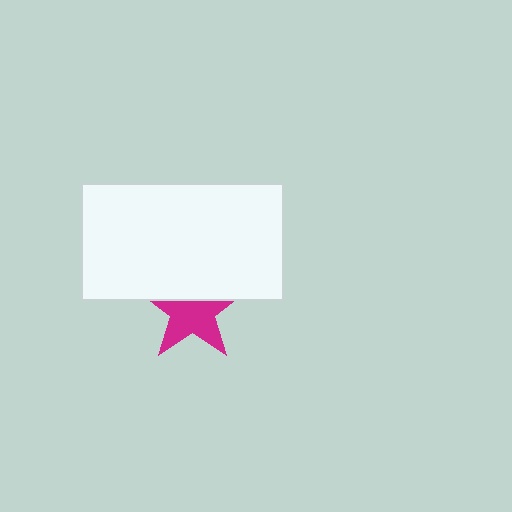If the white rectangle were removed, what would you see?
You would see the complete magenta star.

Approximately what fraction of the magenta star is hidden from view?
Roughly 39% of the magenta star is hidden behind the white rectangle.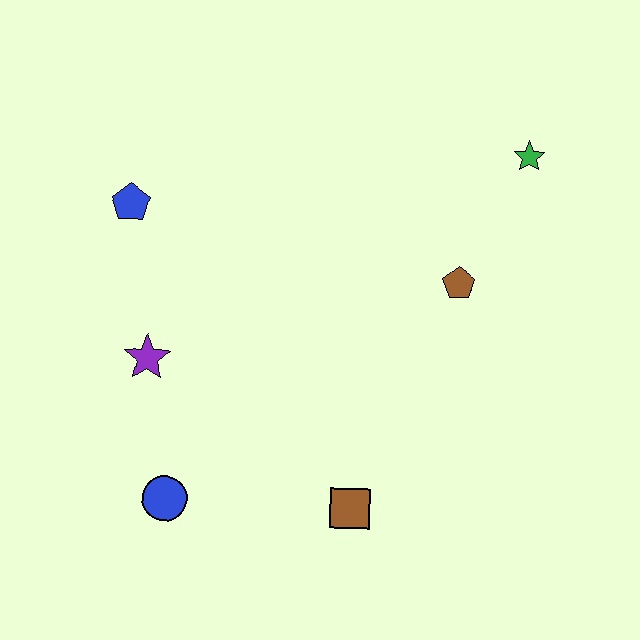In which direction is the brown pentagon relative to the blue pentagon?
The brown pentagon is to the right of the blue pentagon.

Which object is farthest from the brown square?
The green star is farthest from the brown square.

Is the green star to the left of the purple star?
No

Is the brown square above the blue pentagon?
No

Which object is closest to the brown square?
The blue circle is closest to the brown square.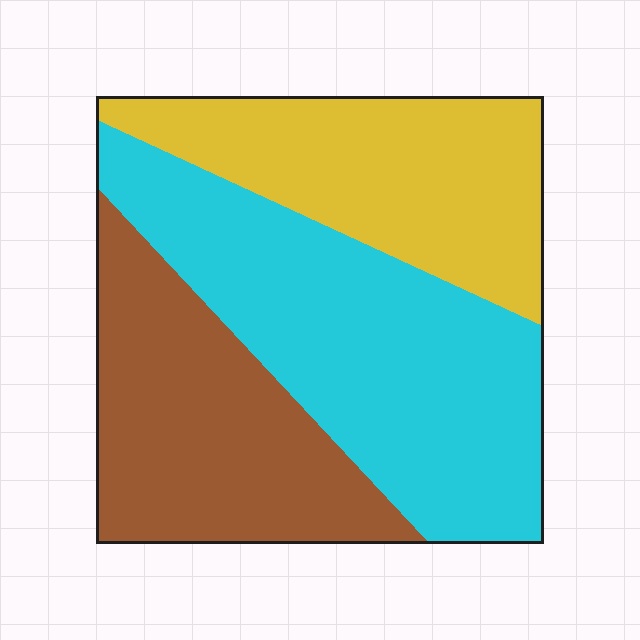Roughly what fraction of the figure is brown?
Brown takes up about one third (1/3) of the figure.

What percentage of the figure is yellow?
Yellow covers 28% of the figure.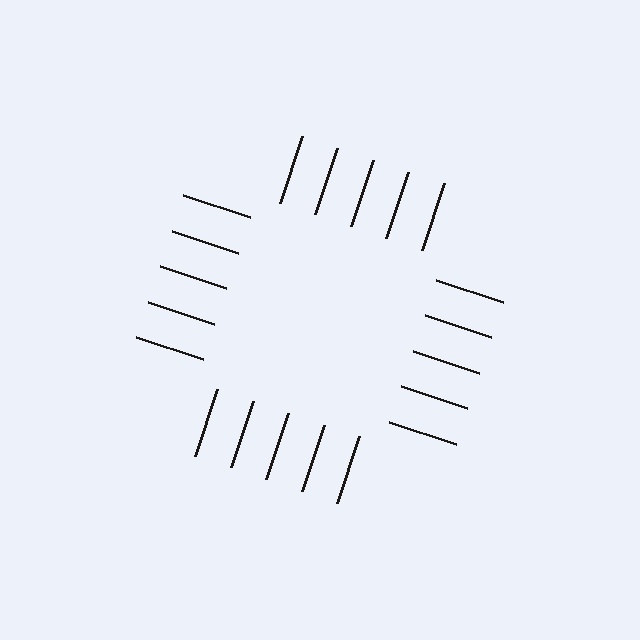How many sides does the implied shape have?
4 sides — the line-ends trace a square.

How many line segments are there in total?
20 — 5 along each of the 4 edges.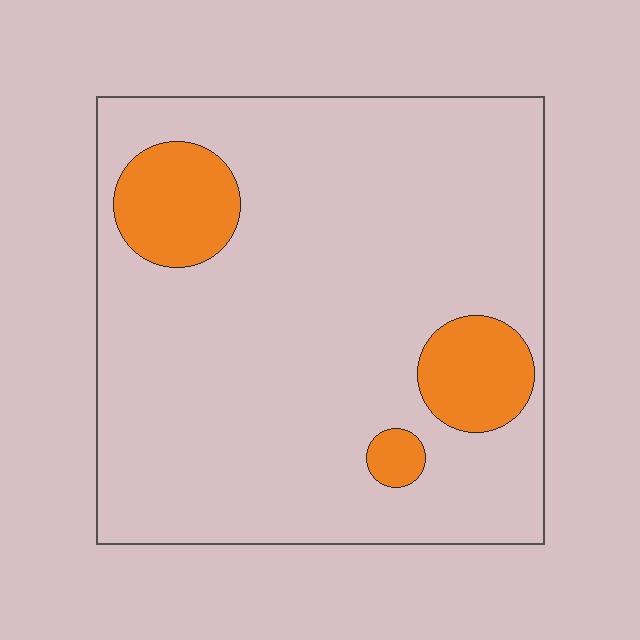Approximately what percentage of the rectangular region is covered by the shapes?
Approximately 15%.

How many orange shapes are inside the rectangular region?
3.